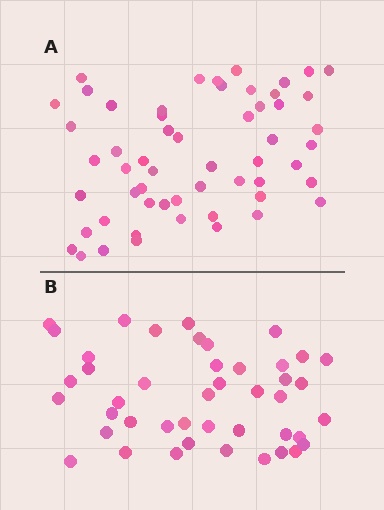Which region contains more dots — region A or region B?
Region A (the top region) has more dots.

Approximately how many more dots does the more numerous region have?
Region A has roughly 12 or so more dots than region B.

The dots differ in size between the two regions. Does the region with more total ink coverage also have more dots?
No. Region B has more total ink coverage because its dots are larger, but region A actually contains more individual dots. Total area can be misleading — the number of items is what matters here.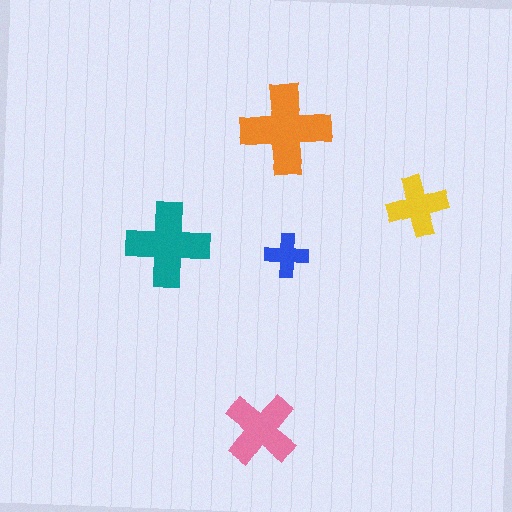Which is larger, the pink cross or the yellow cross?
The pink one.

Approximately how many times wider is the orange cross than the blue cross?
About 2 times wider.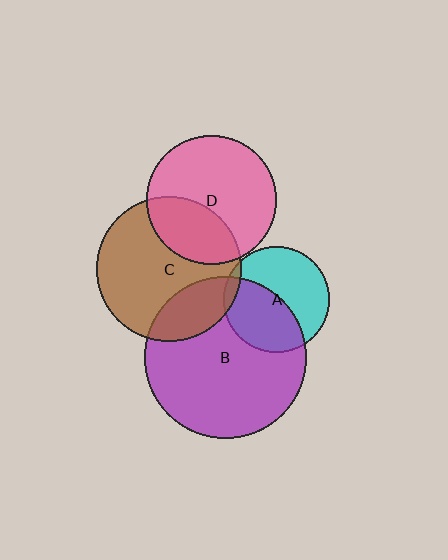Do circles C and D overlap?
Yes.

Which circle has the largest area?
Circle B (purple).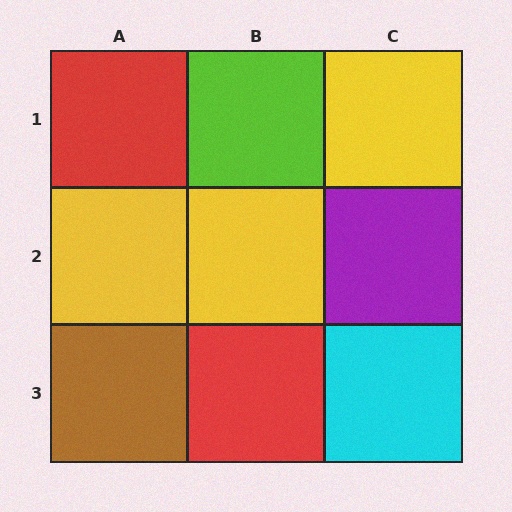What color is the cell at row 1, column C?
Yellow.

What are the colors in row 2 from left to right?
Yellow, yellow, purple.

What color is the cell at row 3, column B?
Red.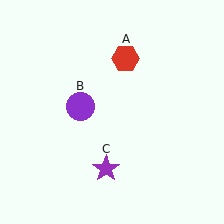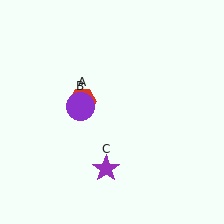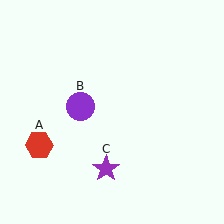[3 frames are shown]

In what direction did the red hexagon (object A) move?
The red hexagon (object A) moved down and to the left.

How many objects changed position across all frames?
1 object changed position: red hexagon (object A).